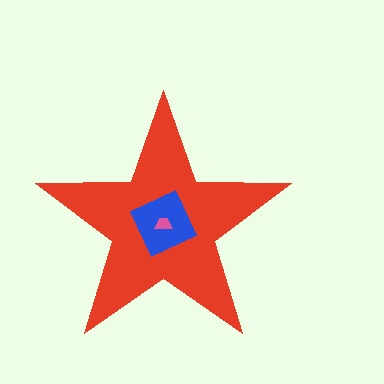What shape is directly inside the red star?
The blue diamond.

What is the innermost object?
The pink trapezoid.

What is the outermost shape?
The red star.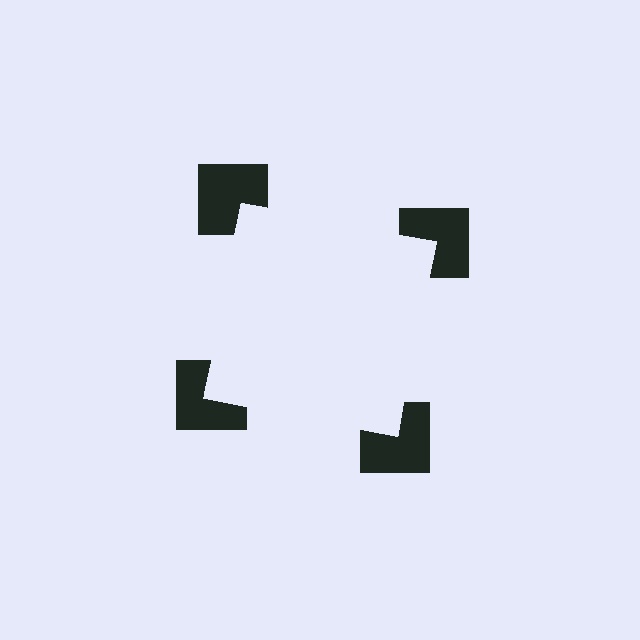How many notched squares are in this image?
There are 4 — one at each vertex of the illusory square.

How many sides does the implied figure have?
4 sides.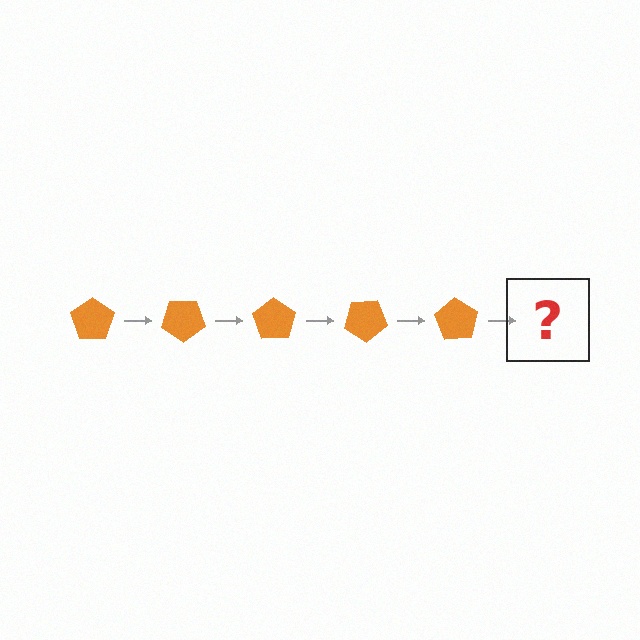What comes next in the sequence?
The next element should be an orange pentagon rotated 175 degrees.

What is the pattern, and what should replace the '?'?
The pattern is that the pentagon rotates 35 degrees each step. The '?' should be an orange pentagon rotated 175 degrees.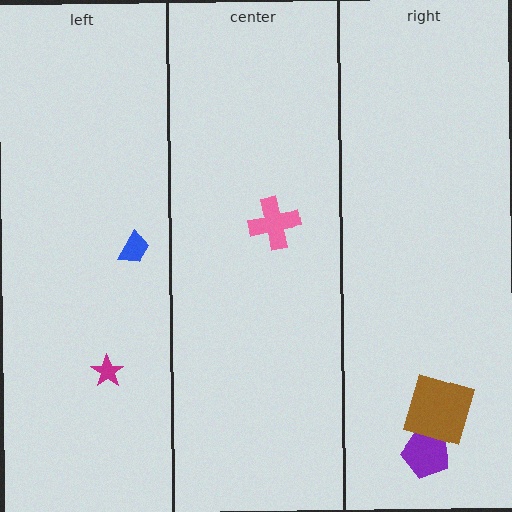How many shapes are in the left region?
2.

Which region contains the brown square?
The right region.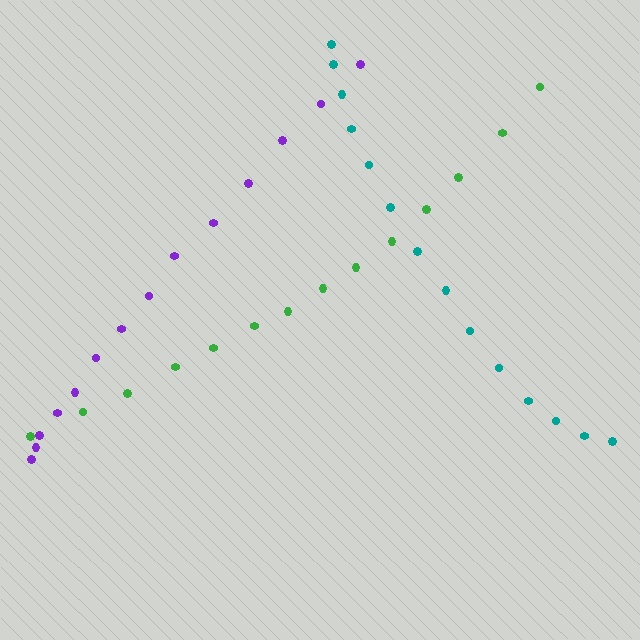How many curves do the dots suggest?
There are 3 distinct paths.